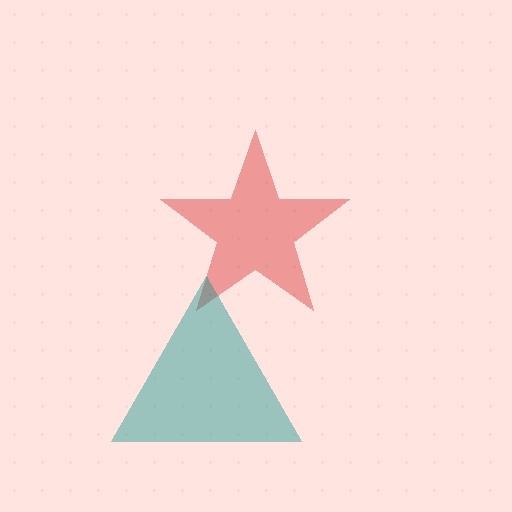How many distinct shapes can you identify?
There are 2 distinct shapes: a red star, a teal triangle.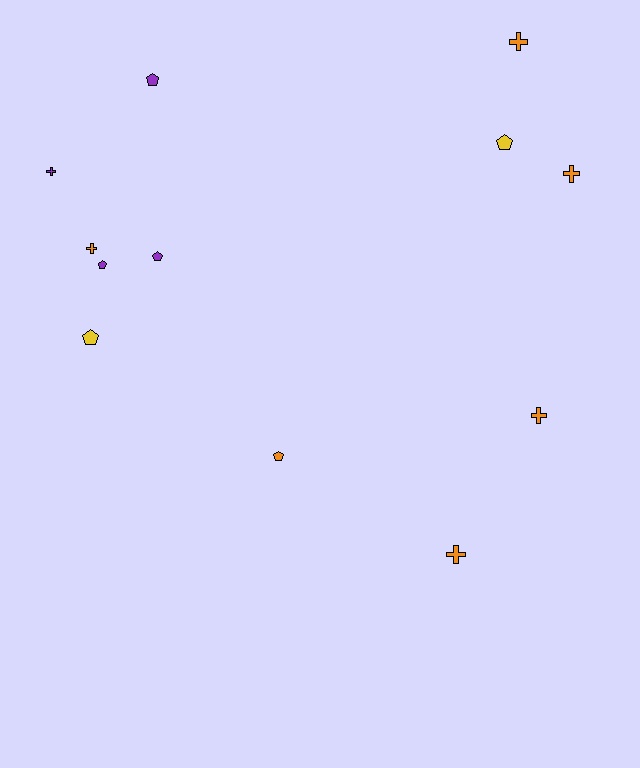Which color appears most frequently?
Orange, with 6 objects.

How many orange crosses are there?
There are 5 orange crosses.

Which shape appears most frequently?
Pentagon, with 6 objects.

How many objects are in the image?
There are 12 objects.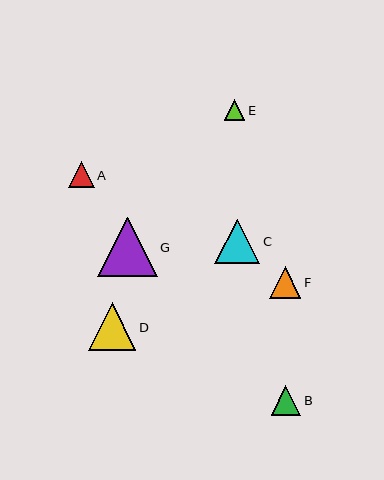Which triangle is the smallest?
Triangle E is the smallest with a size of approximately 21 pixels.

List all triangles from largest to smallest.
From largest to smallest: G, D, C, F, B, A, E.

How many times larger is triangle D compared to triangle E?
Triangle D is approximately 2.3 times the size of triangle E.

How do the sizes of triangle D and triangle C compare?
Triangle D and triangle C are approximately the same size.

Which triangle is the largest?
Triangle G is the largest with a size of approximately 59 pixels.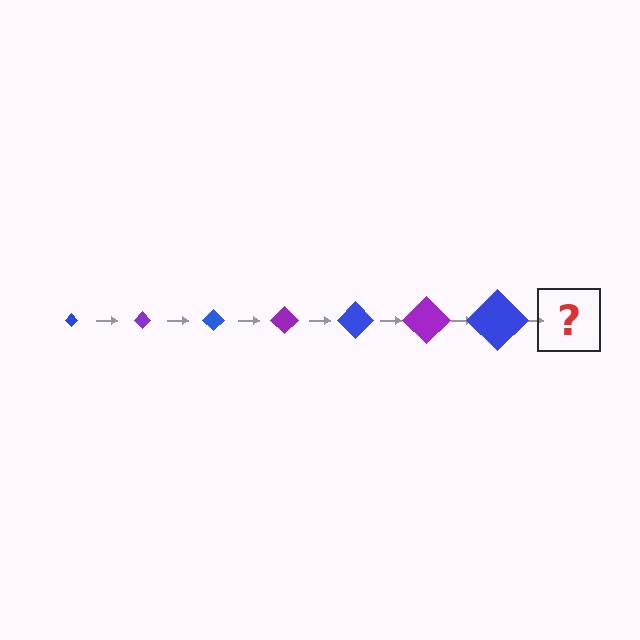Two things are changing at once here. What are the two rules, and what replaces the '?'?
The two rules are that the diamond grows larger each step and the color cycles through blue and purple. The '?' should be a purple diamond, larger than the previous one.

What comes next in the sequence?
The next element should be a purple diamond, larger than the previous one.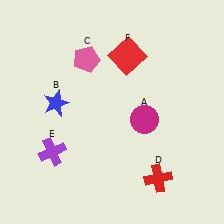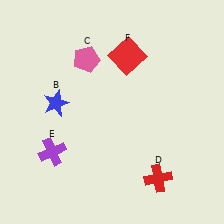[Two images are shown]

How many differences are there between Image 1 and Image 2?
There is 1 difference between the two images.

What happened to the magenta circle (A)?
The magenta circle (A) was removed in Image 2. It was in the bottom-right area of Image 1.